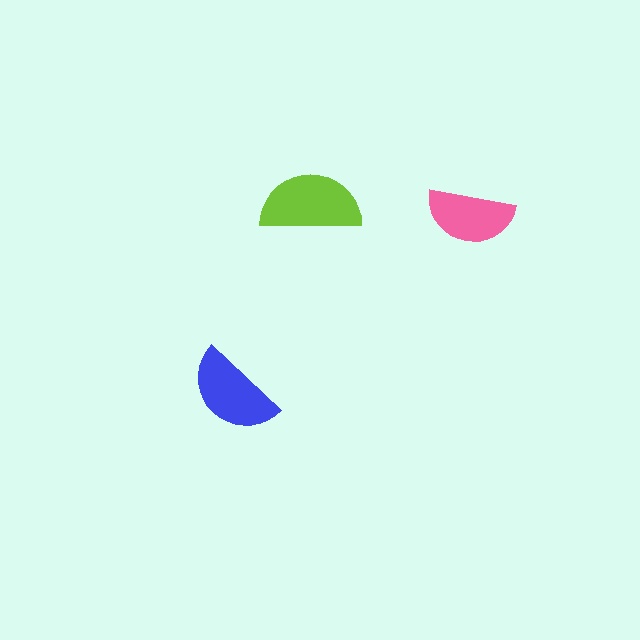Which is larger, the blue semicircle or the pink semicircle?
The blue one.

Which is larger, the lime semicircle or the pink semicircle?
The lime one.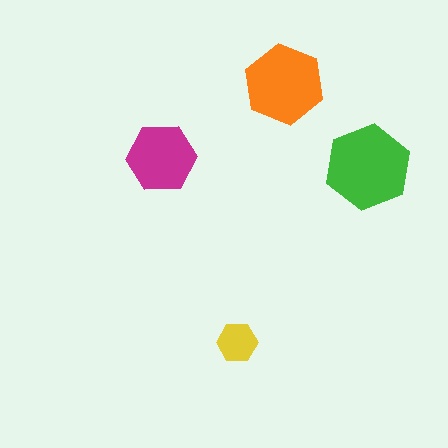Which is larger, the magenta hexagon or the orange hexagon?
The orange one.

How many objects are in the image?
There are 4 objects in the image.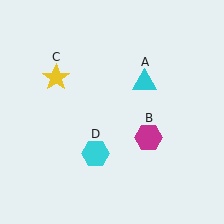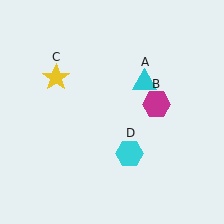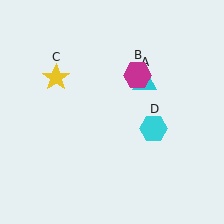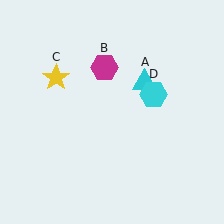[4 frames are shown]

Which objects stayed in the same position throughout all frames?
Cyan triangle (object A) and yellow star (object C) remained stationary.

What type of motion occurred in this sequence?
The magenta hexagon (object B), cyan hexagon (object D) rotated counterclockwise around the center of the scene.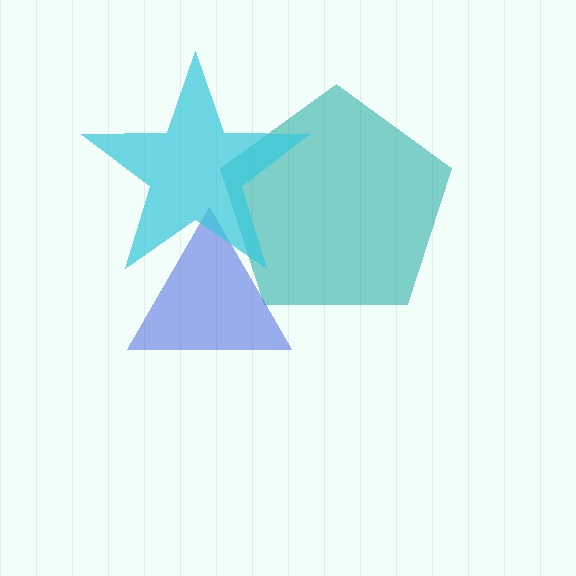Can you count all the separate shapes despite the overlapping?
Yes, there are 3 separate shapes.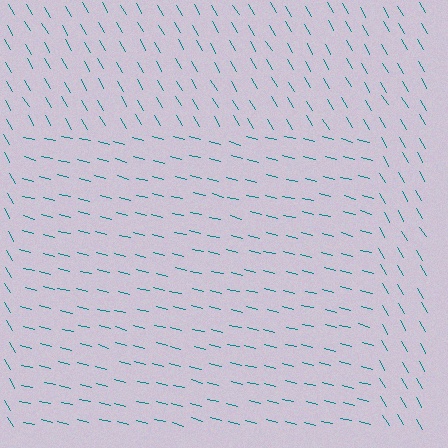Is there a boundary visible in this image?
Yes, there is a texture boundary formed by a change in line orientation.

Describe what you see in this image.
The image is filled with small teal line segments. A rectangle region in the image has lines oriented differently from the surrounding lines, creating a visible texture boundary.